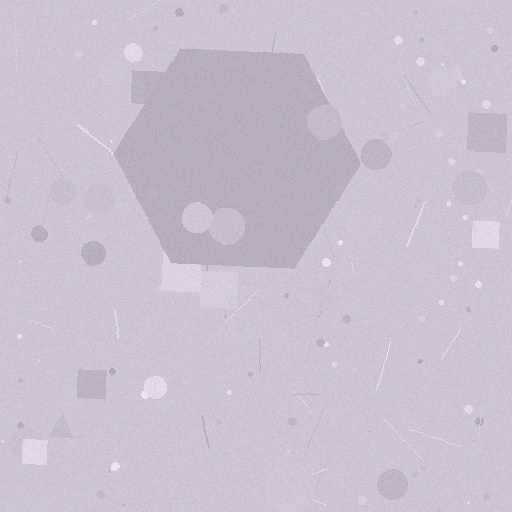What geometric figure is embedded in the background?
A hexagon is embedded in the background.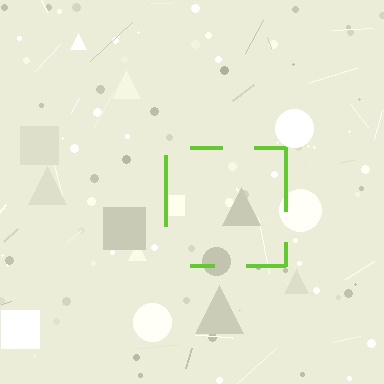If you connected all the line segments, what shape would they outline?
They would outline a square.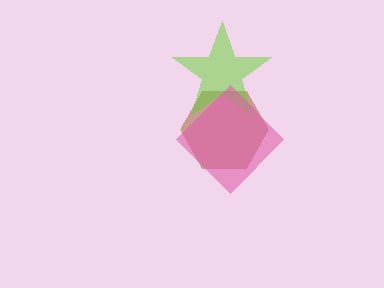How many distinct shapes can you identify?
There are 3 distinct shapes: a brown hexagon, a lime star, a pink diamond.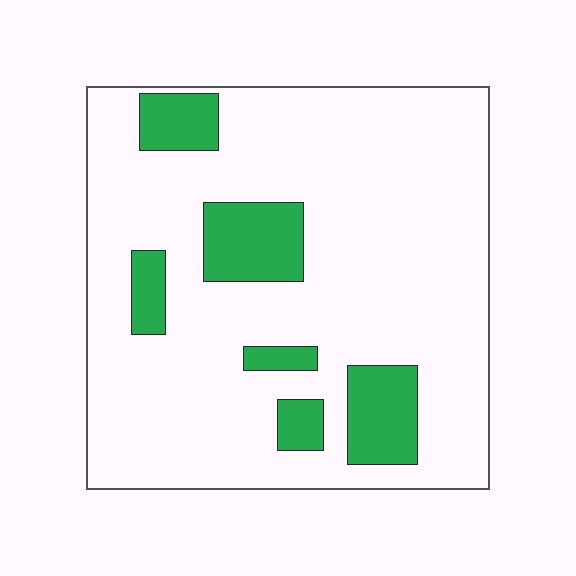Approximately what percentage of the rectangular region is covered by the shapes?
Approximately 15%.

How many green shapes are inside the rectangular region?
6.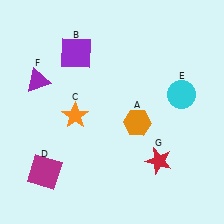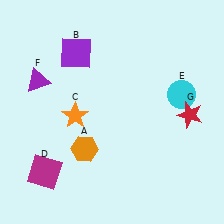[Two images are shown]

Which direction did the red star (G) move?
The red star (G) moved up.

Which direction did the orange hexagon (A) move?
The orange hexagon (A) moved left.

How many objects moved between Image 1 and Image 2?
2 objects moved between the two images.